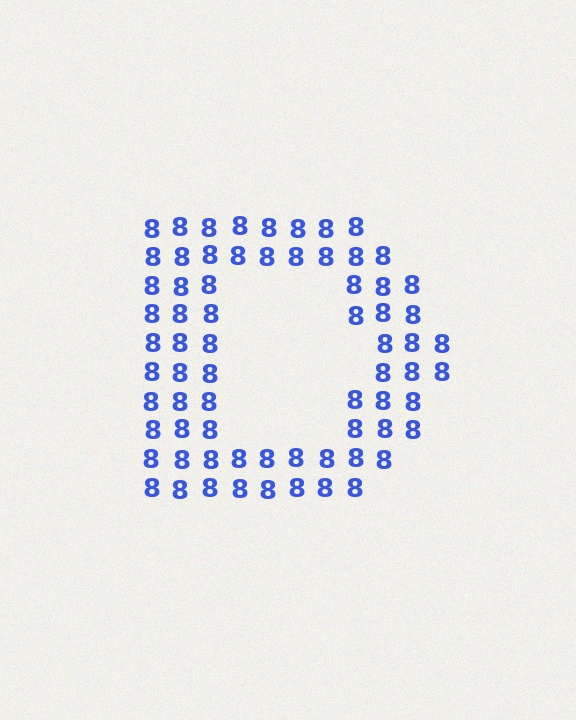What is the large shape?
The large shape is the letter D.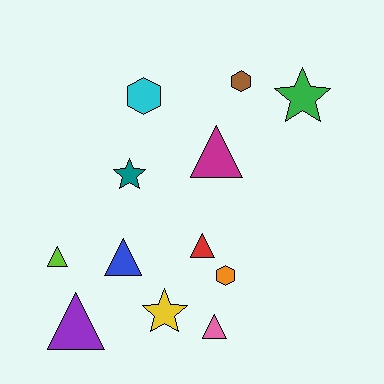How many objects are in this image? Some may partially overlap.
There are 12 objects.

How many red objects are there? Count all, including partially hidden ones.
There is 1 red object.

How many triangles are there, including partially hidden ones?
There are 6 triangles.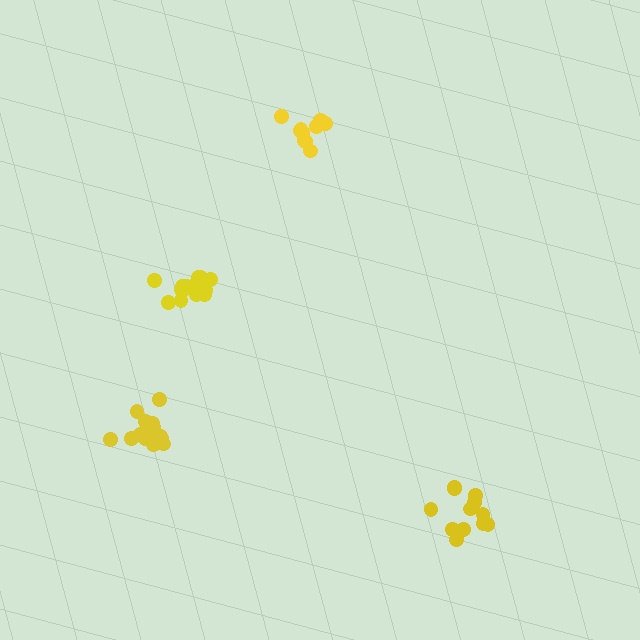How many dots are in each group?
Group 1: 16 dots, Group 2: 16 dots, Group 3: 12 dots, Group 4: 10 dots (54 total).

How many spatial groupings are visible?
There are 4 spatial groupings.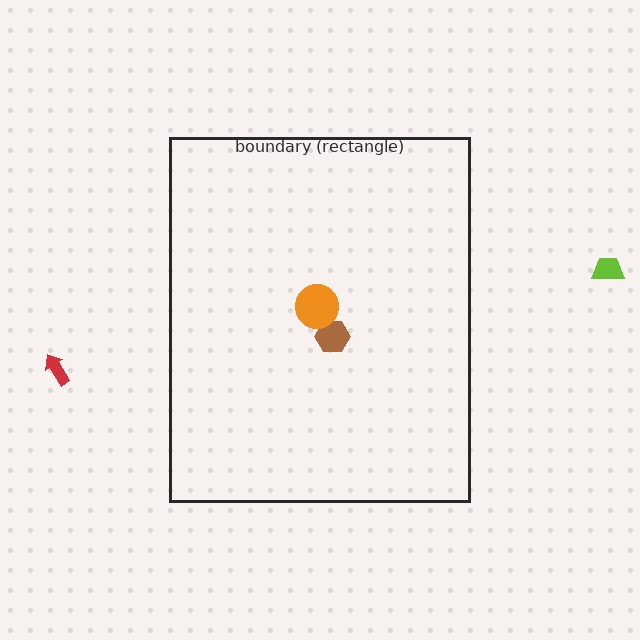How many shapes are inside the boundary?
2 inside, 2 outside.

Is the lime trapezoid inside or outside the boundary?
Outside.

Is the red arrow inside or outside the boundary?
Outside.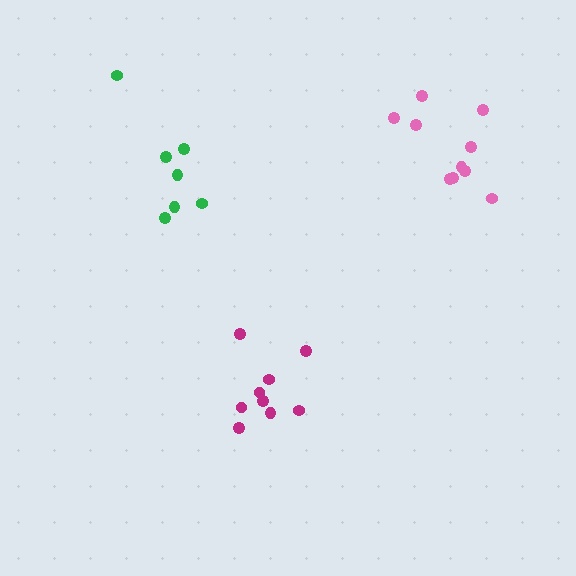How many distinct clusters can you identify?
There are 3 distinct clusters.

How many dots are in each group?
Group 1: 7 dots, Group 2: 10 dots, Group 3: 9 dots (26 total).